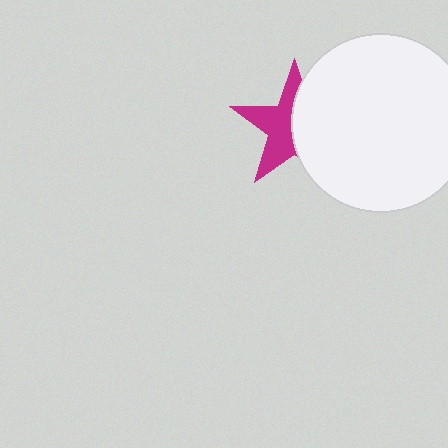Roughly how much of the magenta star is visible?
About half of it is visible (roughly 51%).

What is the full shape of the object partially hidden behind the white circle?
The partially hidden object is a magenta star.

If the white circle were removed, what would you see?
You would see the complete magenta star.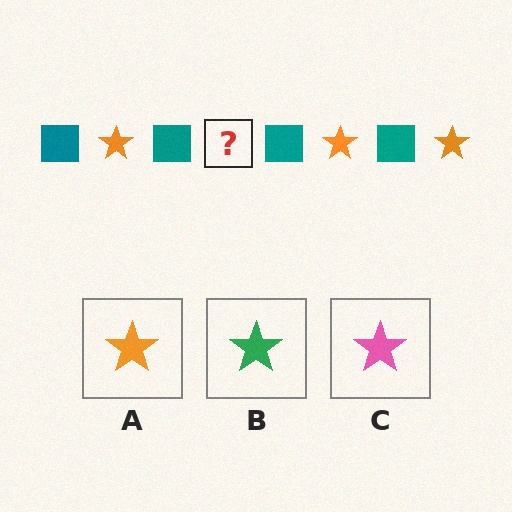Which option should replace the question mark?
Option A.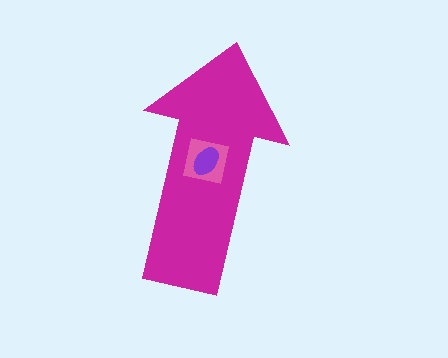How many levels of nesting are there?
3.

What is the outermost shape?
The magenta arrow.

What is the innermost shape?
The purple ellipse.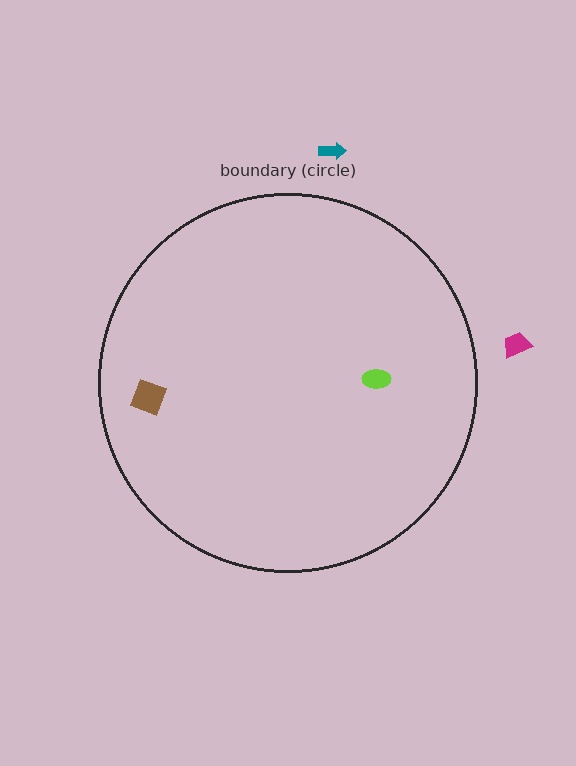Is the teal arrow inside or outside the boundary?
Outside.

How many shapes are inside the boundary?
2 inside, 2 outside.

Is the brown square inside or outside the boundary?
Inside.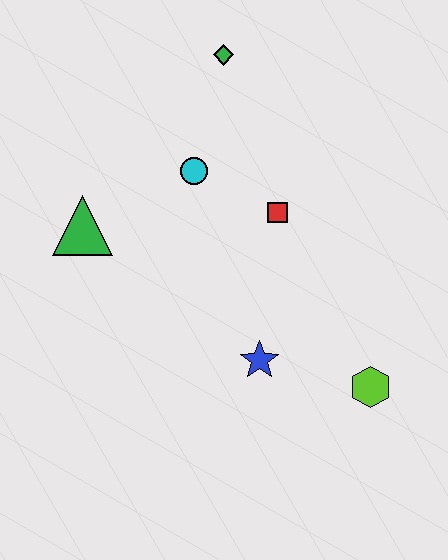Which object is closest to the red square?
The cyan circle is closest to the red square.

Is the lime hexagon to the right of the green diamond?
Yes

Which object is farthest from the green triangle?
The lime hexagon is farthest from the green triangle.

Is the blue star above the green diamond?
No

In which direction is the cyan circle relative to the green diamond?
The cyan circle is below the green diamond.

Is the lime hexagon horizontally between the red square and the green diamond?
No